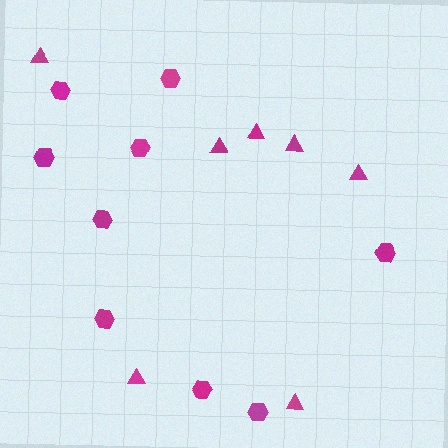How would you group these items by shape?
There are 2 groups: one group of triangles (7) and one group of hexagons (9).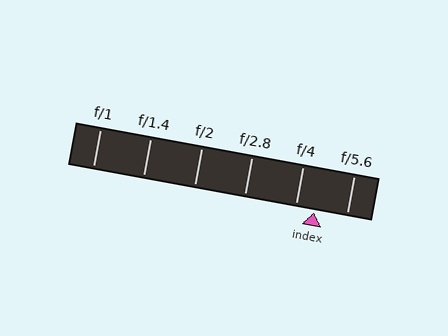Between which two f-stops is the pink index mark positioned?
The index mark is between f/4 and f/5.6.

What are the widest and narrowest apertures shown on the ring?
The widest aperture shown is f/1 and the narrowest is f/5.6.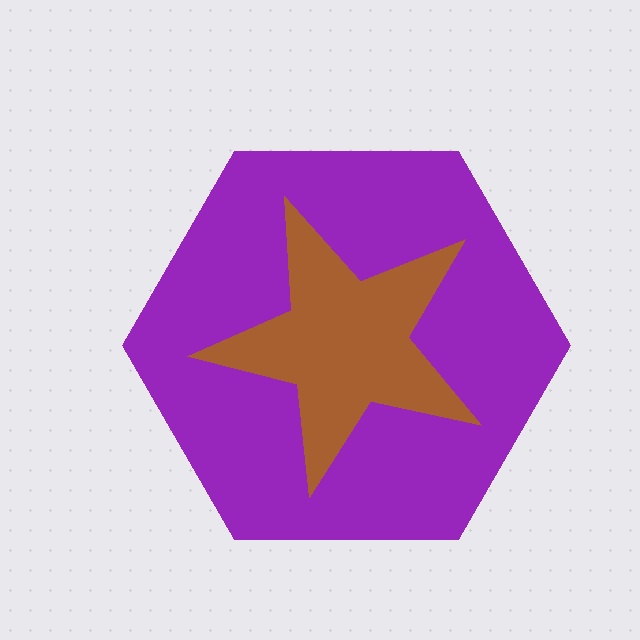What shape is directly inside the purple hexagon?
The brown star.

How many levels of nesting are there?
2.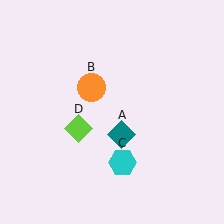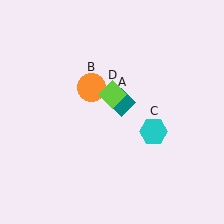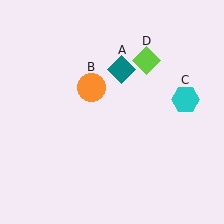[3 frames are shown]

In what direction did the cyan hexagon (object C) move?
The cyan hexagon (object C) moved up and to the right.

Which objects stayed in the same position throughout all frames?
Orange circle (object B) remained stationary.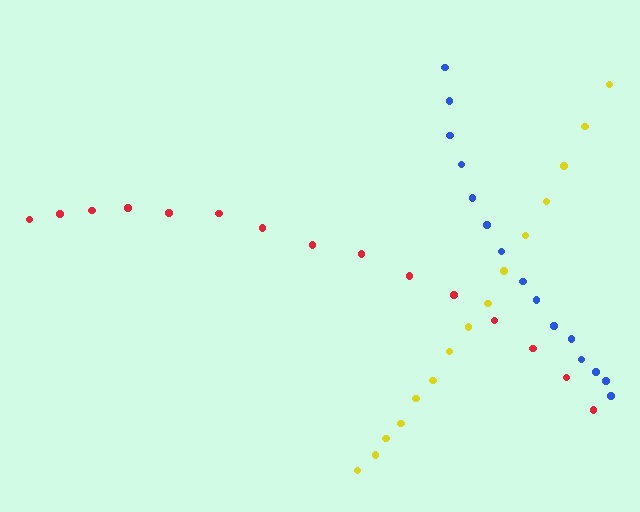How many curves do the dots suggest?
There are 3 distinct paths.